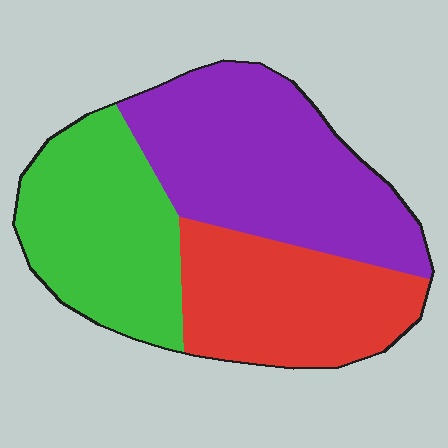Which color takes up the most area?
Purple, at roughly 40%.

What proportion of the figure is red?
Red covers roughly 30% of the figure.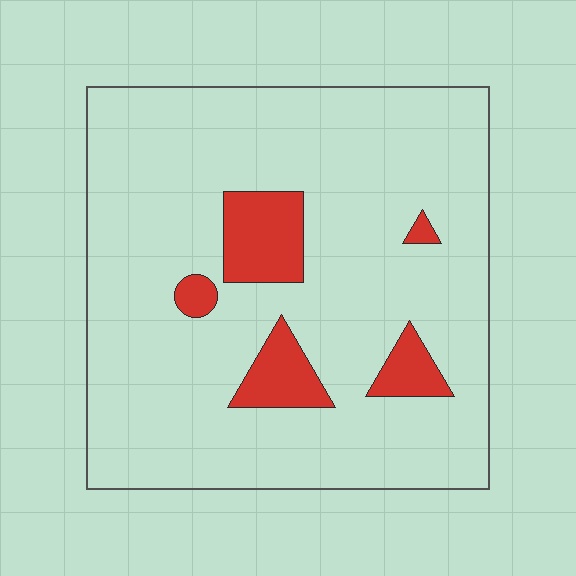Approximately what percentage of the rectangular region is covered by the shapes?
Approximately 10%.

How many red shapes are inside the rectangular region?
5.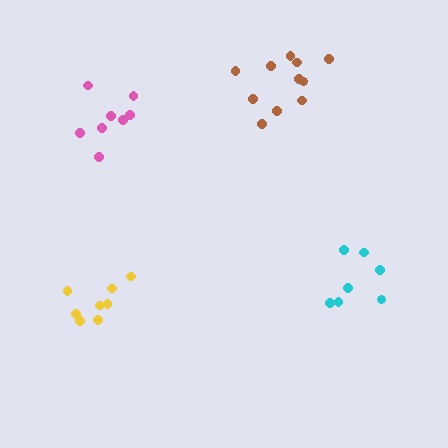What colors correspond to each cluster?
The clusters are colored: pink, yellow, cyan, brown.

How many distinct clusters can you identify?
There are 4 distinct clusters.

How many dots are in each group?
Group 1: 8 dots, Group 2: 8 dots, Group 3: 7 dots, Group 4: 11 dots (34 total).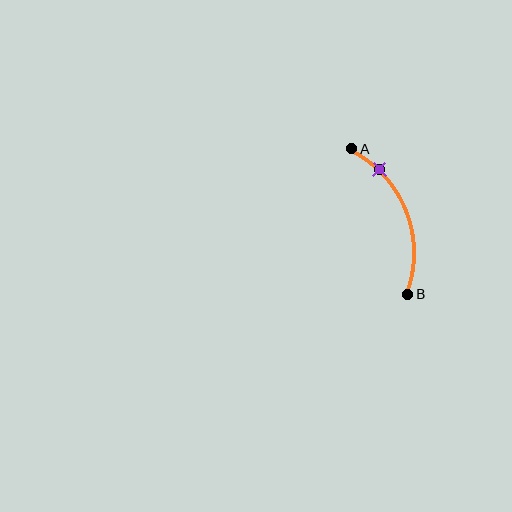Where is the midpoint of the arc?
The arc midpoint is the point on the curve farthest from the straight line joining A and B. It sits to the right of that line.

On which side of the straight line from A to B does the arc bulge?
The arc bulges to the right of the straight line connecting A and B.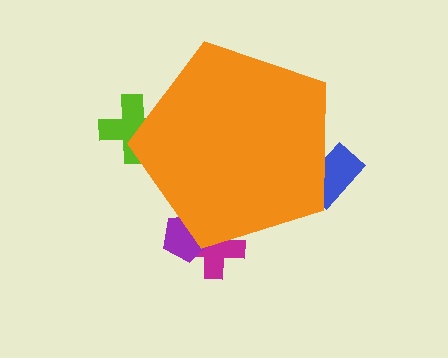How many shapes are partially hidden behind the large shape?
4 shapes are partially hidden.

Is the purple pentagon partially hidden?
Yes, the purple pentagon is partially hidden behind the orange pentagon.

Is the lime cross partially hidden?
Yes, the lime cross is partially hidden behind the orange pentagon.